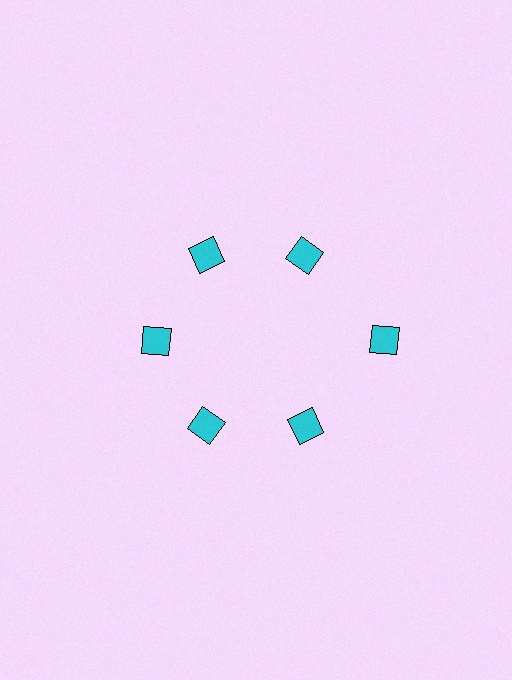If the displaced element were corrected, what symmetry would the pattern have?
It would have 6-fold rotational symmetry — the pattern would map onto itself every 60 degrees.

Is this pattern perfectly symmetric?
No. The 6 cyan diamonds are arranged in a ring, but one element near the 3 o'clock position is pushed outward from the center, breaking the 6-fold rotational symmetry.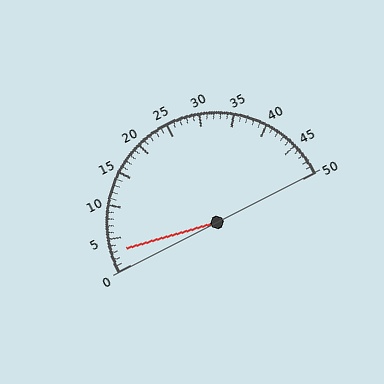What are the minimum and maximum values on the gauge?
The gauge ranges from 0 to 50.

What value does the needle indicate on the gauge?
The needle indicates approximately 3.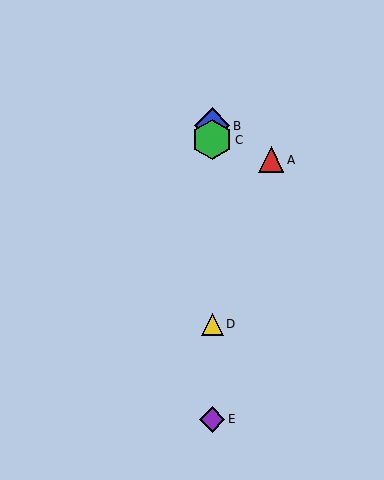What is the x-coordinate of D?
Object D is at x≈212.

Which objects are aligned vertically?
Objects B, C, D, E are aligned vertically.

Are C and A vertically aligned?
No, C is at x≈212 and A is at x≈271.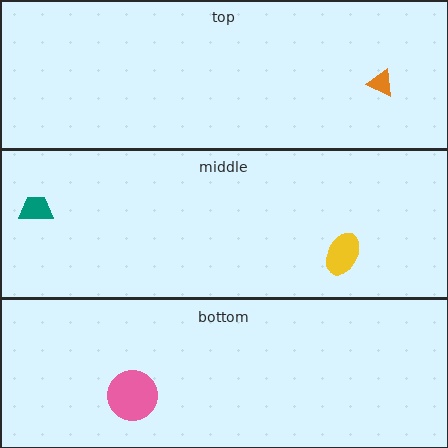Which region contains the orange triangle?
The top region.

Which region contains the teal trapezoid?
The middle region.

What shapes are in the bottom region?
The pink circle.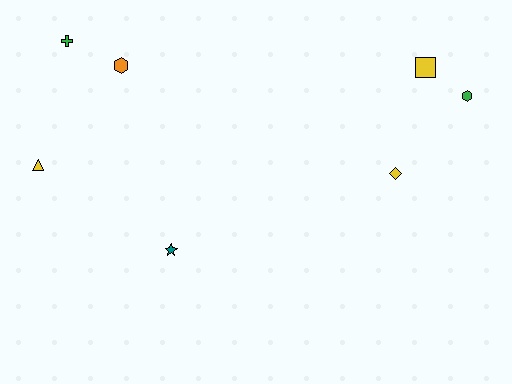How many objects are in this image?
There are 7 objects.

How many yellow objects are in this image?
There are 3 yellow objects.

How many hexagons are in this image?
There are 2 hexagons.